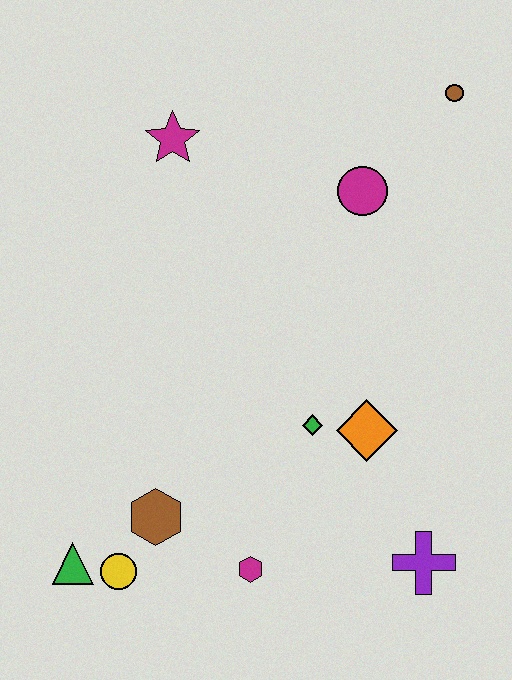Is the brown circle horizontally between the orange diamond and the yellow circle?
No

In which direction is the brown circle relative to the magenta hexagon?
The brown circle is above the magenta hexagon.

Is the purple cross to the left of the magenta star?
No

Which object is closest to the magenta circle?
The brown circle is closest to the magenta circle.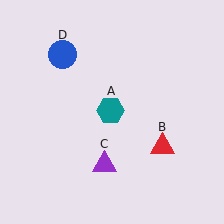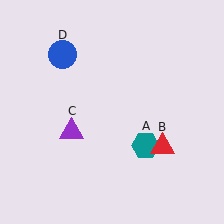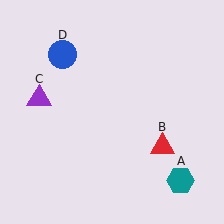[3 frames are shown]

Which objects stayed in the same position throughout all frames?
Red triangle (object B) and blue circle (object D) remained stationary.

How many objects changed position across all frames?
2 objects changed position: teal hexagon (object A), purple triangle (object C).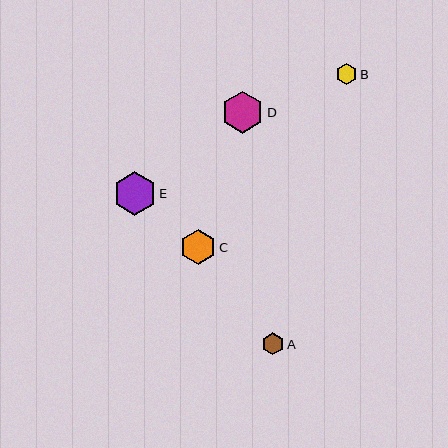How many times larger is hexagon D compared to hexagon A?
Hexagon D is approximately 1.9 times the size of hexagon A.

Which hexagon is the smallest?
Hexagon B is the smallest with a size of approximately 21 pixels.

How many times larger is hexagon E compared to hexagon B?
Hexagon E is approximately 2.1 times the size of hexagon B.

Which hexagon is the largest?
Hexagon E is the largest with a size of approximately 43 pixels.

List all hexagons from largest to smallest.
From largest to smallest: E, D, C, A, B.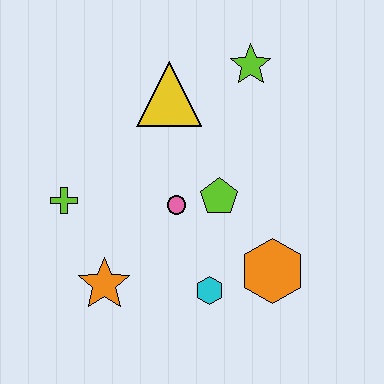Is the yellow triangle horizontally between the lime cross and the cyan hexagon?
Yes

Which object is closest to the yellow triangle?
The lime star is closest to the yellow triangle.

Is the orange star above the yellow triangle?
No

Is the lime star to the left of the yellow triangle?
No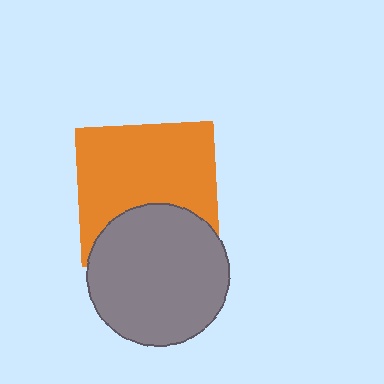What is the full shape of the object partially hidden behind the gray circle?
The partially hidden object is an orange square.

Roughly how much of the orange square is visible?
Most of it is visible (roughly 67%).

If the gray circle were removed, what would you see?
You would see the complete orange square.